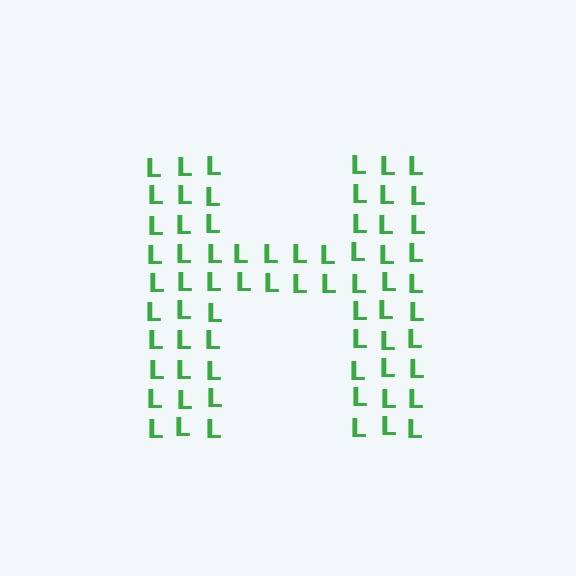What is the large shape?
The large shape is the letter H.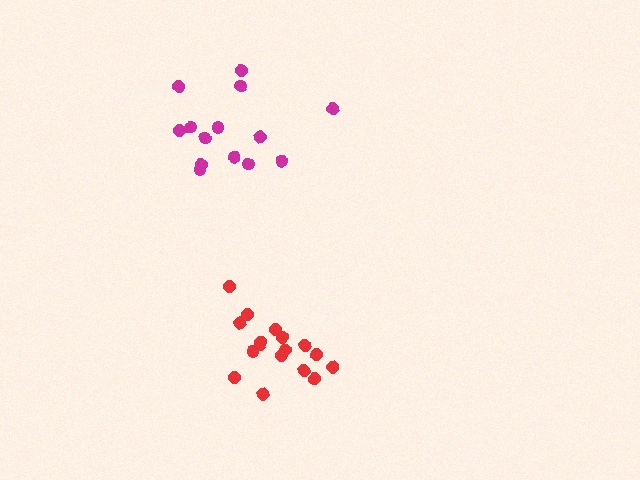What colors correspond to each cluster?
The clusters are colored: red, magenta.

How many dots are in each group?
Group 1: 17 dots, Group 2: 14 dots (31 total).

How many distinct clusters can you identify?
There are 2 distinct clusters.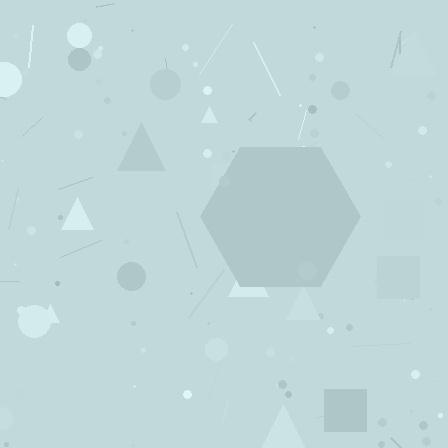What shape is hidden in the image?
A hexagon is hidden in the image.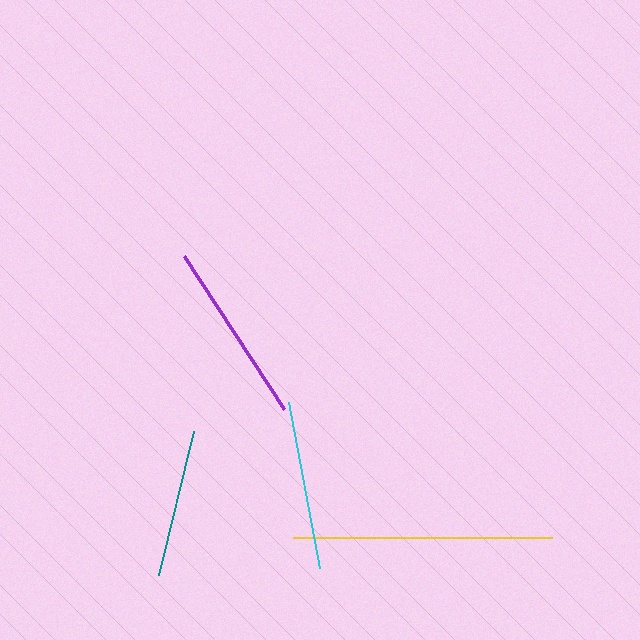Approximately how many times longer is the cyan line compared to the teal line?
The cyan line is approximately 1.1 times the length of the teal line.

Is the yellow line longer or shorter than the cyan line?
The yellow line is longer than the cyan line.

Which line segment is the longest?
The yellow line is the longest at approximately 259 pixels.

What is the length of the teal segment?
The teal segment is approximately 149 pixels long.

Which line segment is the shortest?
The teal line is the shortest at approximately 149 pixels.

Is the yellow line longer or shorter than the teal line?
The yellow line is longer than the teal line.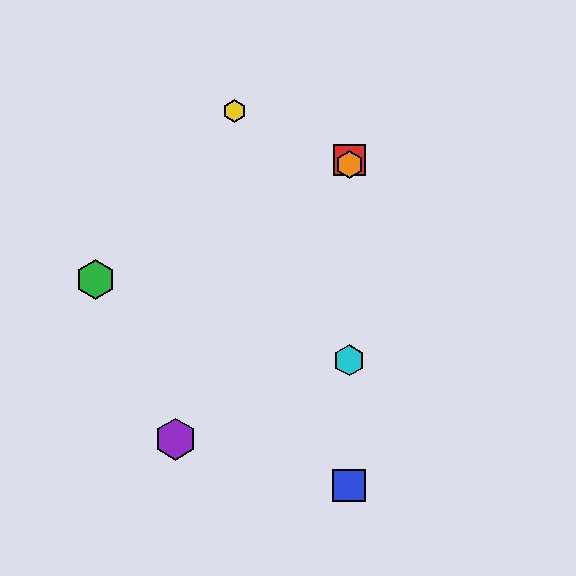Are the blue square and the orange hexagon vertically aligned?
Yes, both are at x≈349.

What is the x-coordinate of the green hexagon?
The green hexagon is at x≈95.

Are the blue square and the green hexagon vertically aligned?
No, the blue square is at x≈349 and the green hexagon is at x≈95.